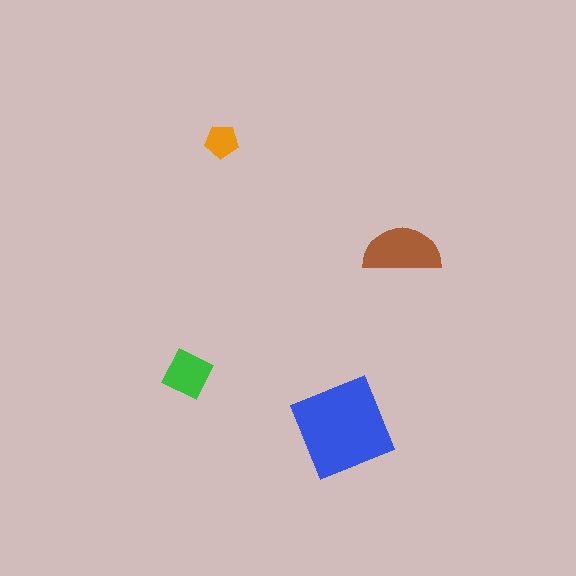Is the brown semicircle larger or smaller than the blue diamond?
Smaller.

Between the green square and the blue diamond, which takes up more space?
The blue diamond.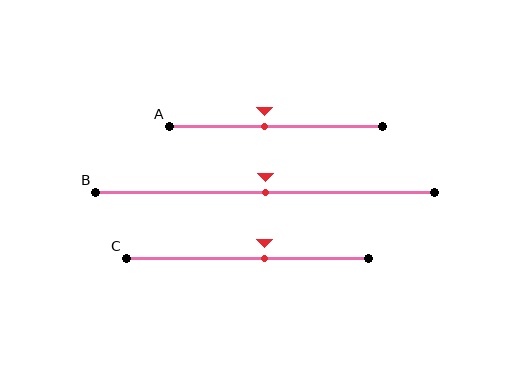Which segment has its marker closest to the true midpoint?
Segment B has its marker closest to the true midpoint.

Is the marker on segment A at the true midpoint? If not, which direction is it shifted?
No, the marker on segment A is shifted to the left by about 5% of the segment length.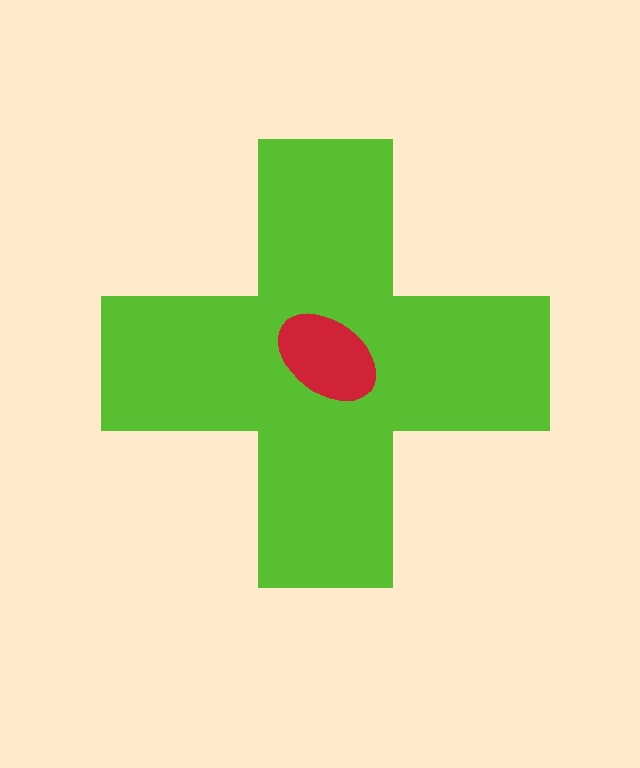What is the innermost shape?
The red ellipse.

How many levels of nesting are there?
2.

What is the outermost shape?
The lime cross.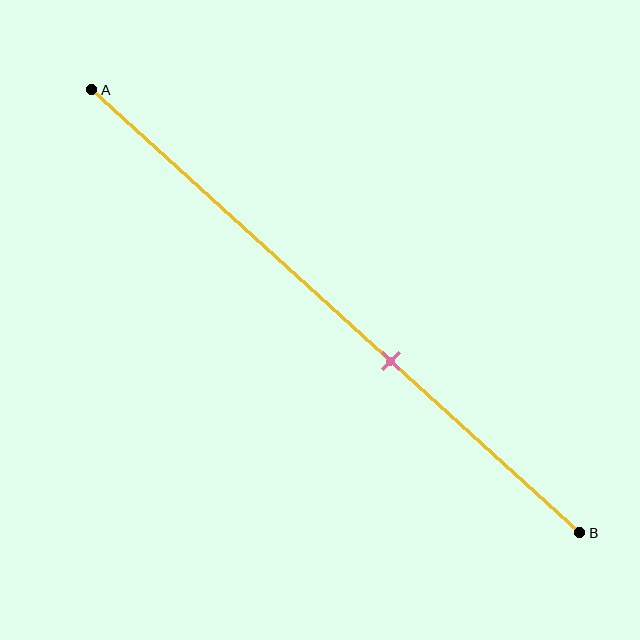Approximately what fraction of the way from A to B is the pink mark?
The pink mark is approximately 60% of the way from A to B.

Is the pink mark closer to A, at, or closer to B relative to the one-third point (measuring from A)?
The pink mark is closer to point B than the one-third point of segment AB.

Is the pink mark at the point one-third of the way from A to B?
No, the mark is at about 60% from A, not at the 33% one-third point.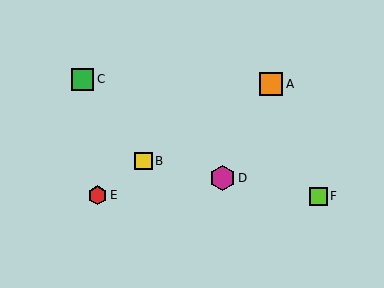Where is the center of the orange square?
The center of the orange square is at (271, 84).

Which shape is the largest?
The magenta hexagon (labeled D) is the largest.